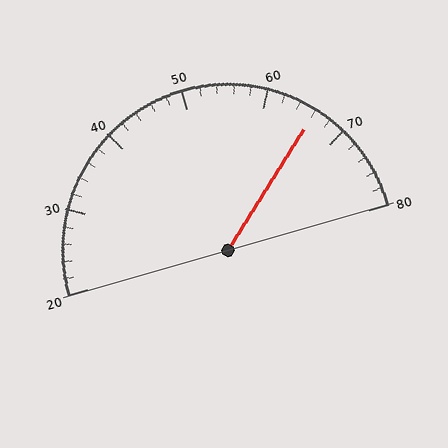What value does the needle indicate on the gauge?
The needle indicates approximately 66.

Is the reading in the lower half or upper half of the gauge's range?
The reading is in the upper half of the range (20 to 80).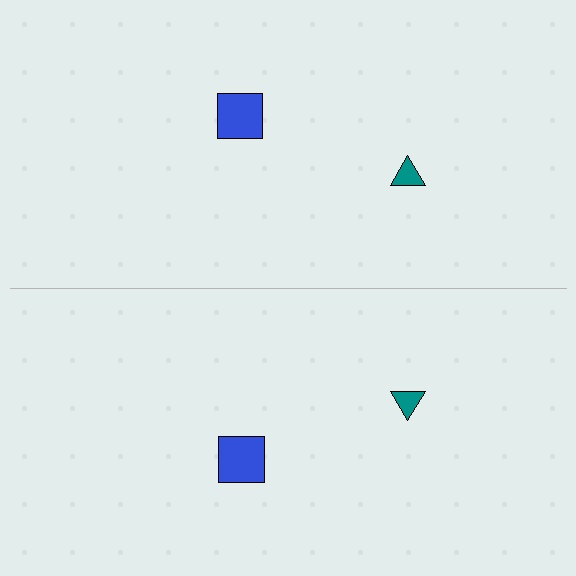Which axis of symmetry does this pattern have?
The pattern has a horizontal axis of symmetry running through the center of the image.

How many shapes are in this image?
There are 4 shapes in this image.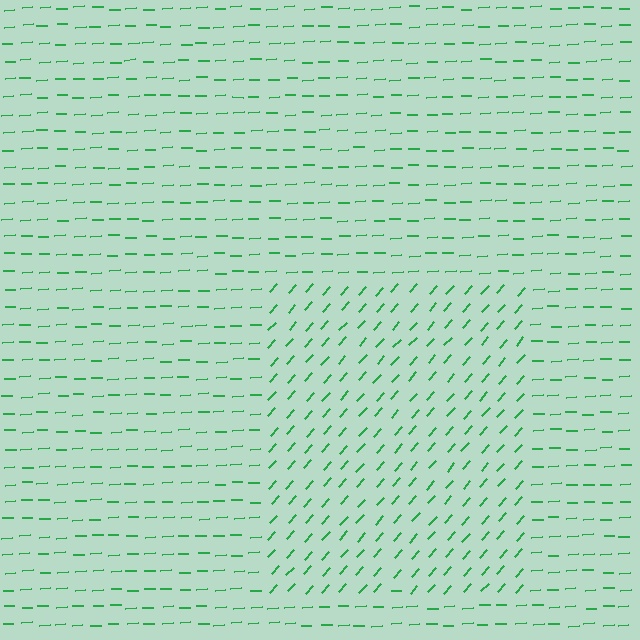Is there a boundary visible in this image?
Yes, there is a texture boundary formed by a change in line orientation.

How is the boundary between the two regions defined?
The boundary is defined purely by a change in line orientation (approximately 45 degrees difference). All lines are the same color and thickness.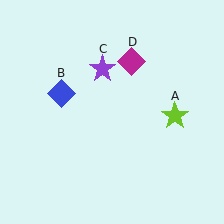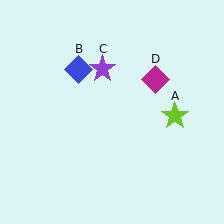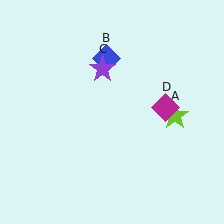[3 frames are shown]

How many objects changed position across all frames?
2 objects changed position: blue diamond (object B), magenta diamond (object D).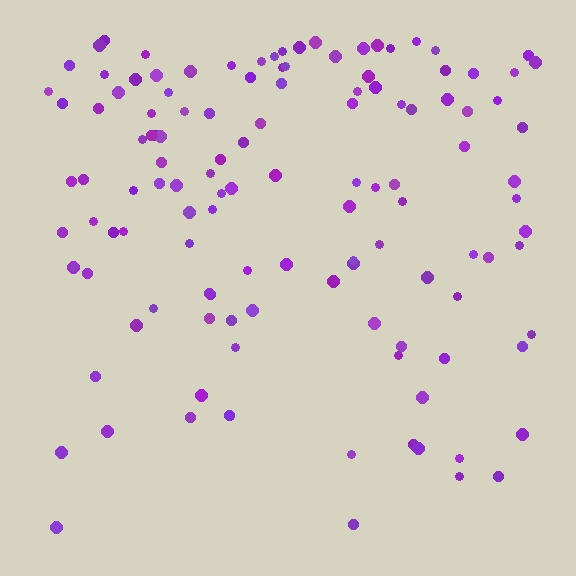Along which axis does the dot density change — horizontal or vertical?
Vertical.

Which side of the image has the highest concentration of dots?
The top.